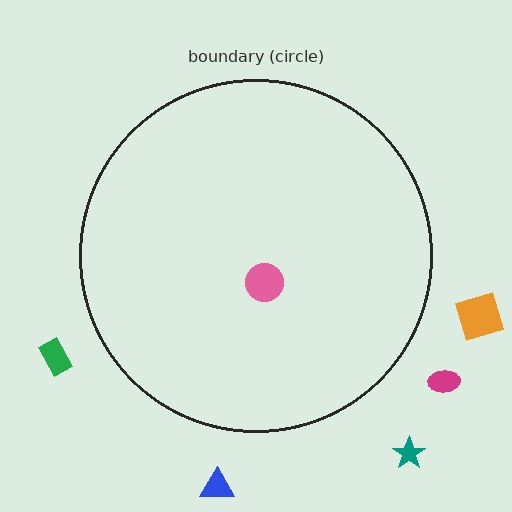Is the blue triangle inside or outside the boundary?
Outside.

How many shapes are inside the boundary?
1 inside, 5 outside.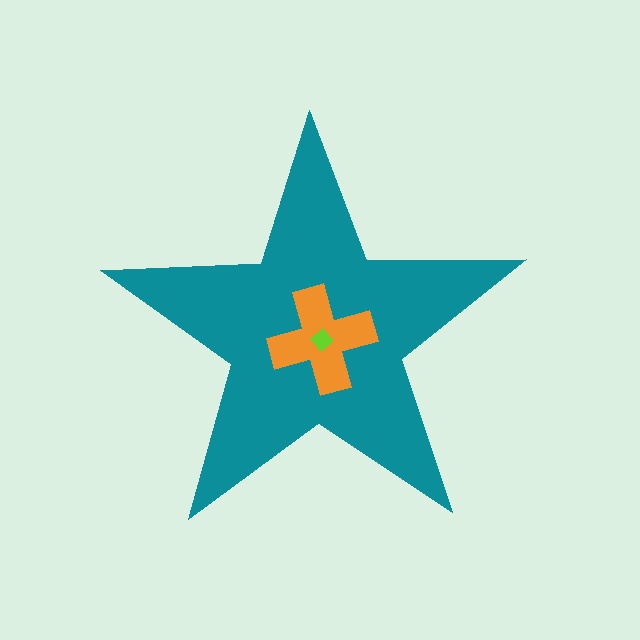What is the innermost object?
The lime diamond.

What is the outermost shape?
The teal star.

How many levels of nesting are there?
3.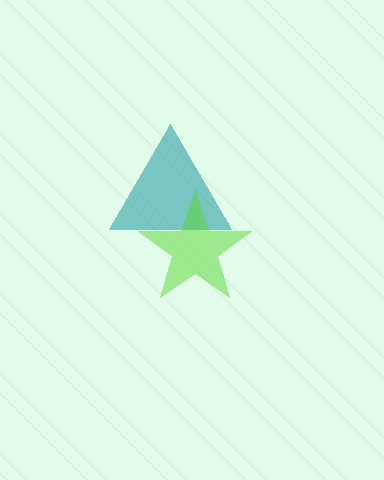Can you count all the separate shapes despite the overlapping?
Yes, there are 2 separate shapes.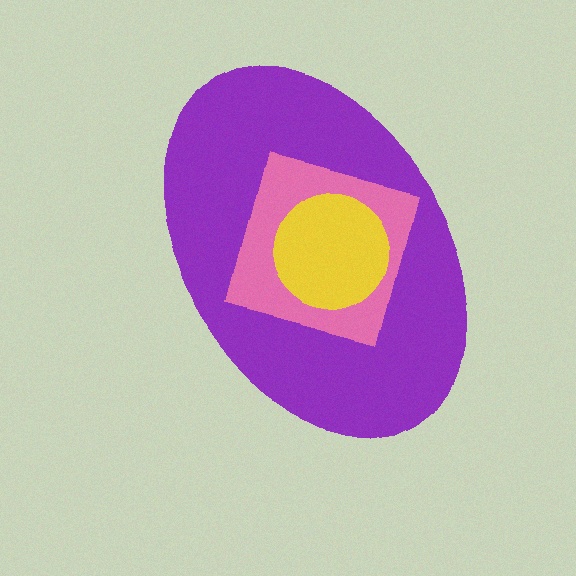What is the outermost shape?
The purple ellipse.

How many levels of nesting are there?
3.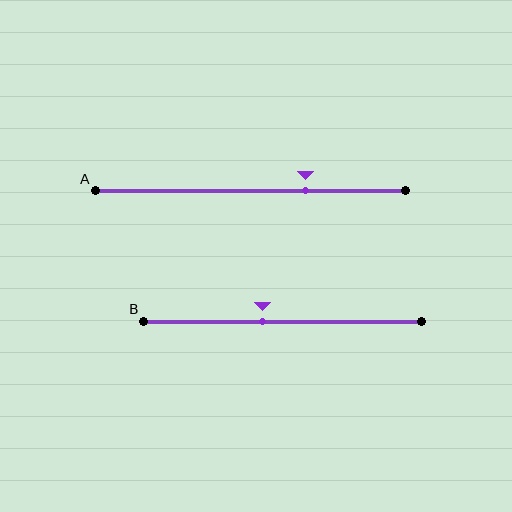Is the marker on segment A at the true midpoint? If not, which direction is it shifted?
No, the marker on segment A is shifted to the right by about 18% of the segment length.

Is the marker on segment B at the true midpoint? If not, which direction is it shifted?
No, the marker on segment B is shifted to the left by about 7% of the segment length.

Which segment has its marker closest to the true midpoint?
Segment B has its marker closest to the true midpoint.